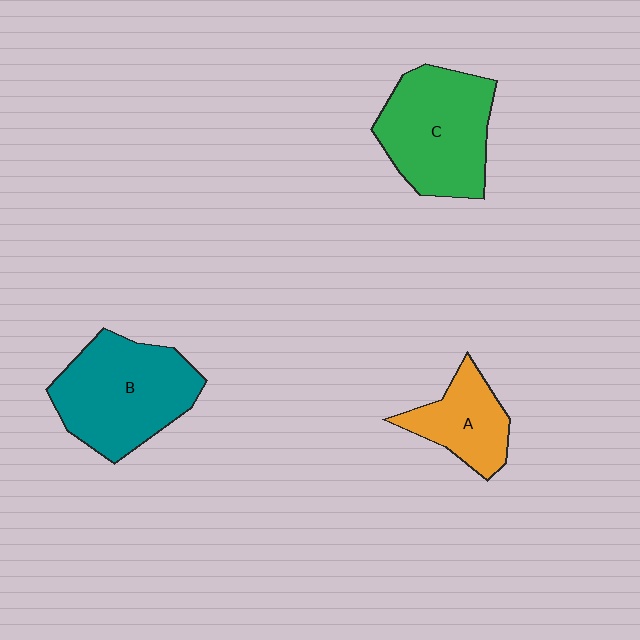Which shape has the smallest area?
Shape A (orange).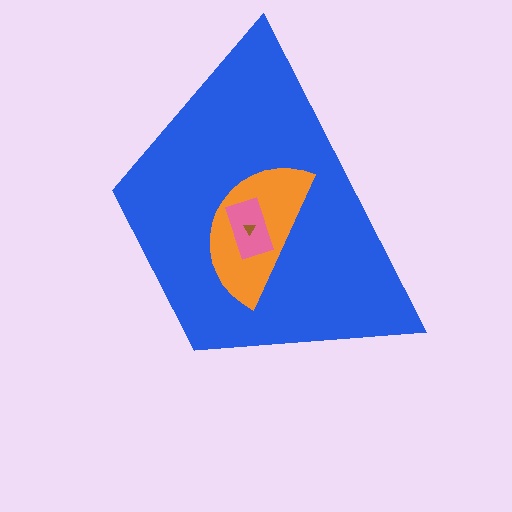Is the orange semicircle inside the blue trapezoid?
Yes.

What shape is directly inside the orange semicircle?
The pink rectangle.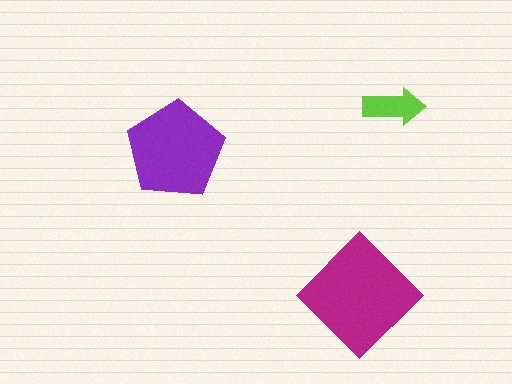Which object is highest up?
The lime arrow is topmost.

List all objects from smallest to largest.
The lime arrow, the purple pentagon, the magenta diamond.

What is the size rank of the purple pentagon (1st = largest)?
2nd.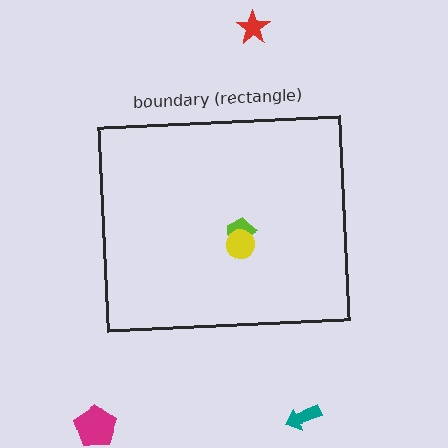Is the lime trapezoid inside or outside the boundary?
Inside.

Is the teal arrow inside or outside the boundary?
Outside.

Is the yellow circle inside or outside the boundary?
Inside.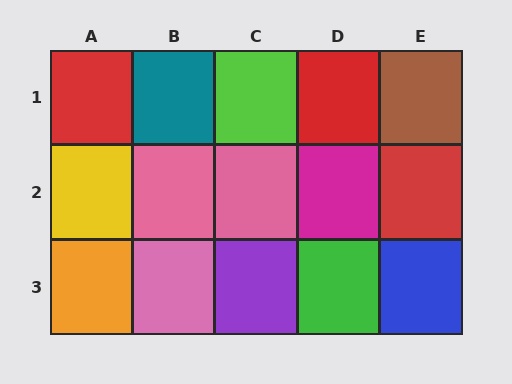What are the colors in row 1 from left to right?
Red, teal, lime, red, brown.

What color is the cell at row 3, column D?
Green.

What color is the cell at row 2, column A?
Yellow.